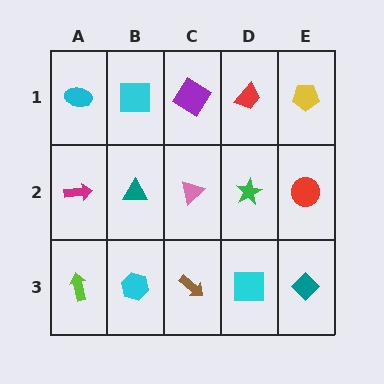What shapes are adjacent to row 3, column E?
A red circle (row 2, column E), a cyan square (row 3, column D).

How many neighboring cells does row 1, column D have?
3.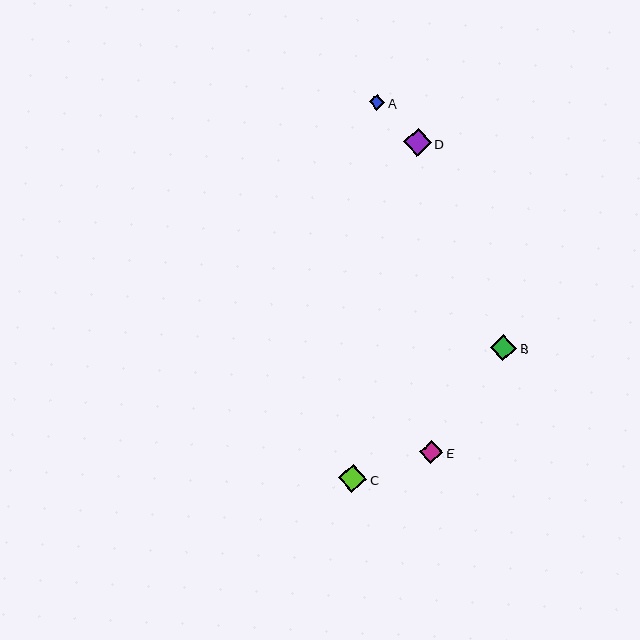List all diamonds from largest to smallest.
From largest to smallest: C, D, B, E, A.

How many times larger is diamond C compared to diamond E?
Diamond C is approximately 1.2 times the size of diamond E.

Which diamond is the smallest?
Diamond A is the smallest with a size of approximately 16 pixels.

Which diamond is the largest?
Diamond C is the largest with a size of approximately 28 pixels.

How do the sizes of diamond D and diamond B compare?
Diamond D and diamond B are approximately the same size.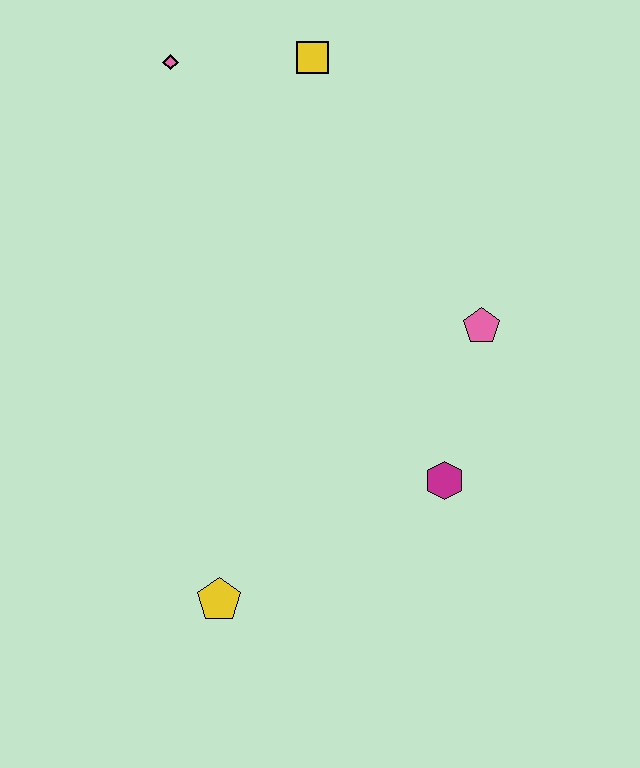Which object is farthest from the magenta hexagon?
The pink diamond is farthest from the magenta hexagon.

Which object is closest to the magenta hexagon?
The pink pentagon is closest to the magenta hexagon.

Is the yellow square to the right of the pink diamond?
Yes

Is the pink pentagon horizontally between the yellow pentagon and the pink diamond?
No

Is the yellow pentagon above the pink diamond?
No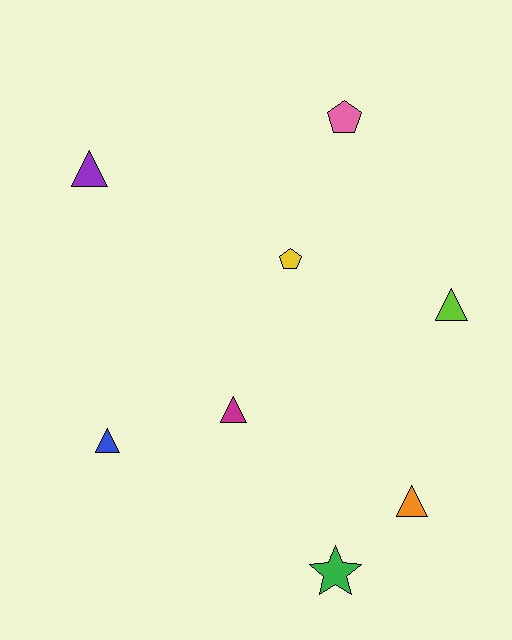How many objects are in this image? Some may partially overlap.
There are 8 objects.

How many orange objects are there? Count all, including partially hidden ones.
There is 1 orange object.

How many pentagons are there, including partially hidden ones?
There are 2 pentagons.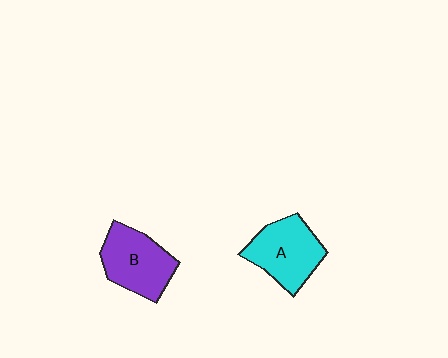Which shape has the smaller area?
Shape B (purple).